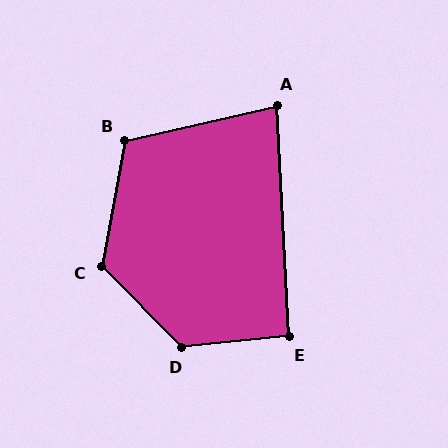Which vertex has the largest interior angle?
D, at approximately 130 degrees.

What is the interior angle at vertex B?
Approximately 113 degrees (obtuse).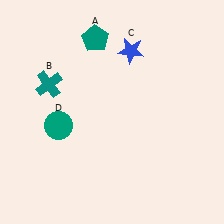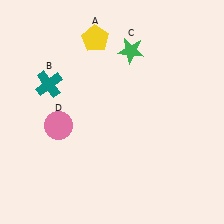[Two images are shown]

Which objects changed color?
A changed from teal to yellow. C changed from blue to green. D changed from teal to pink.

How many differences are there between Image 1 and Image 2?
There are 3 differences between the two images.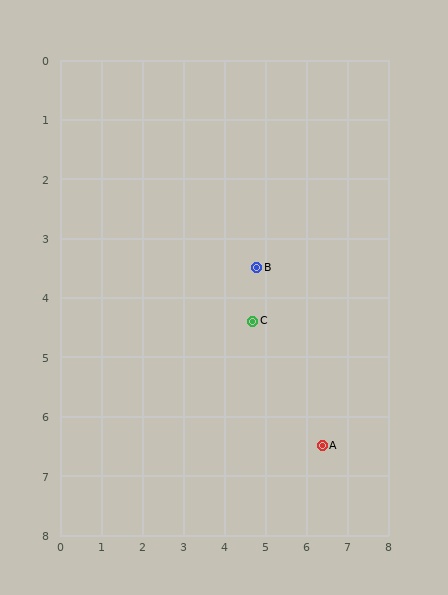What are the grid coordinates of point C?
Point C is at approximately (4.7, 4.4).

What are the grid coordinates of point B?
Point B is at approximately (4.8, 3.5).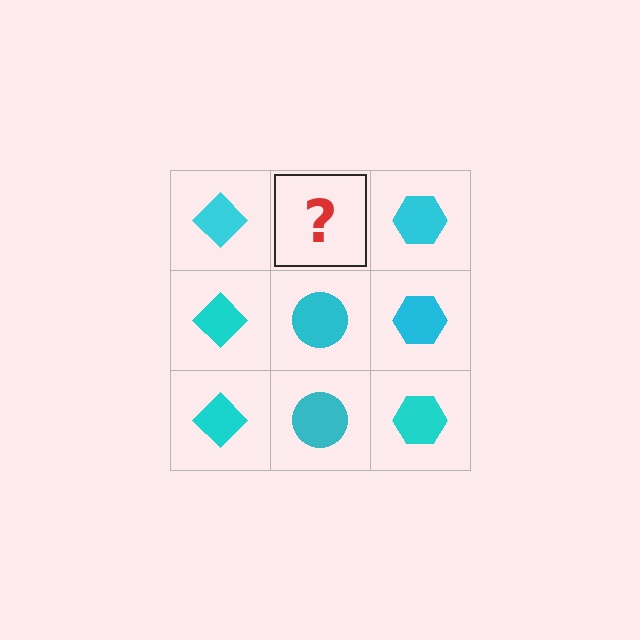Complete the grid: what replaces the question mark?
The question mark should be replaced with a cyan circle.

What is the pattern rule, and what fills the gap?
The rule is that each column has a consistent shape. The gap should be filled with a cyan circle.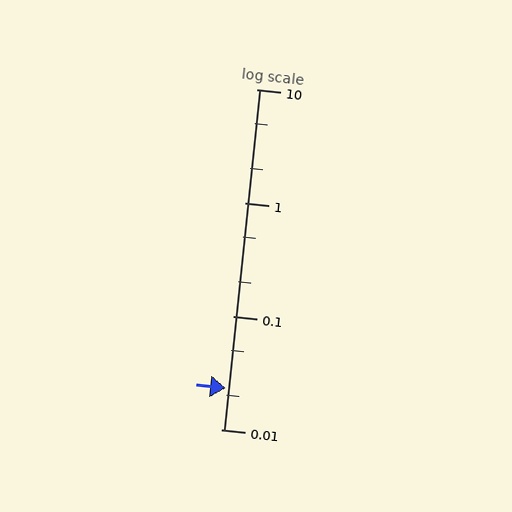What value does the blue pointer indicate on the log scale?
The pointer indicates approximately 0.023.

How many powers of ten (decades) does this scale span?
The scale spans 3 decades, from 0.01 to 10.